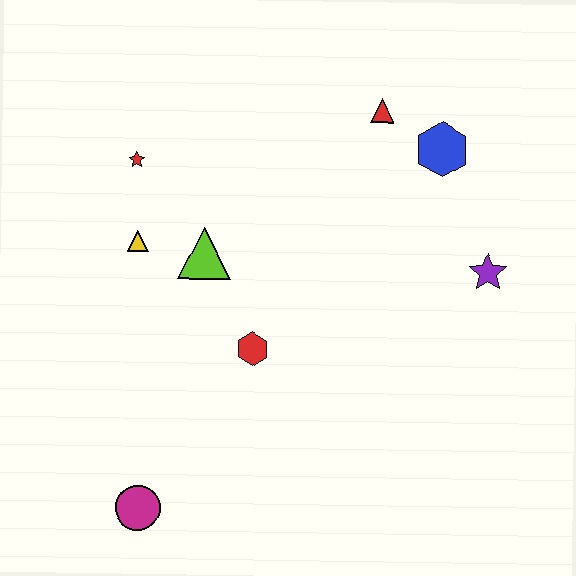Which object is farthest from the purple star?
The magenta circle is farthest from the purple star.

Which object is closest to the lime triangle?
The yellow triangle is closest to the lime triangle.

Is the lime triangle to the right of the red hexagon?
No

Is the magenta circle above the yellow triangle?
No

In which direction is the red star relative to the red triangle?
The red star is to the left of the red triangle.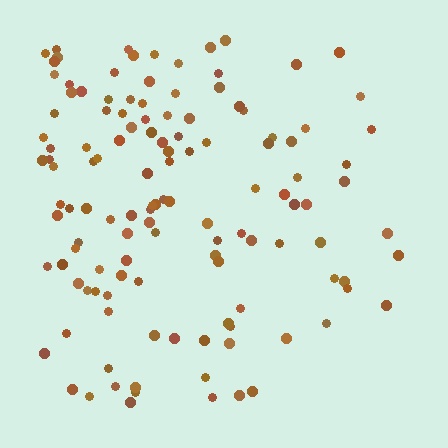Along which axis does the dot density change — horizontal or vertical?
Horizontal.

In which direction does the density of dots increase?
From right to left, with the left side densest.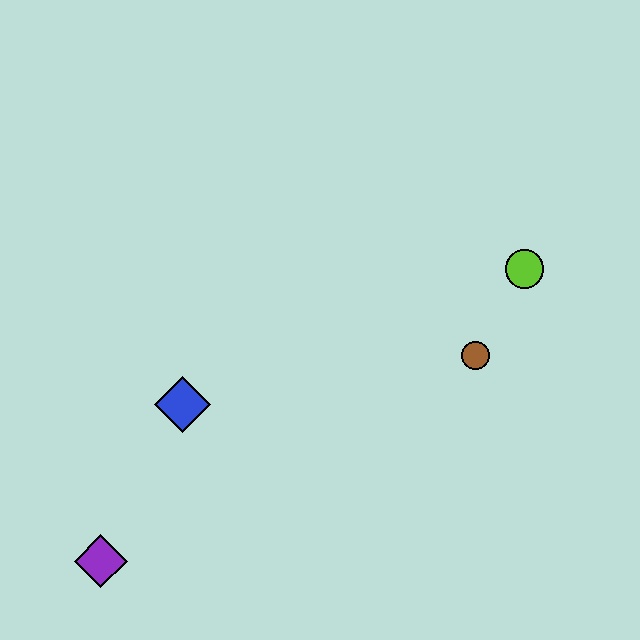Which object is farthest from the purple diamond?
The lime circle is farthest from the purple diamond.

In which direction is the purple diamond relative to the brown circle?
The purple diamond is to the left of the brown circle.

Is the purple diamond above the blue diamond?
No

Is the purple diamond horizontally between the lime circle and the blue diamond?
No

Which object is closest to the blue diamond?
The purple diamond is closest to the blue diamond.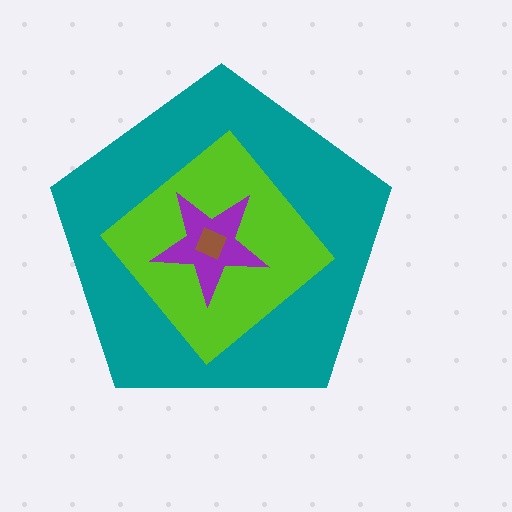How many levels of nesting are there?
4.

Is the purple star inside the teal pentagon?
Yes.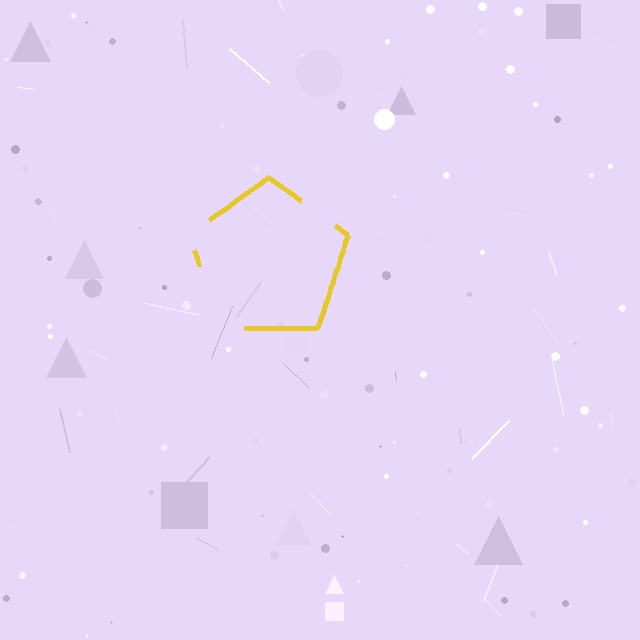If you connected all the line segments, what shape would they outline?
They would outline a pentagon.